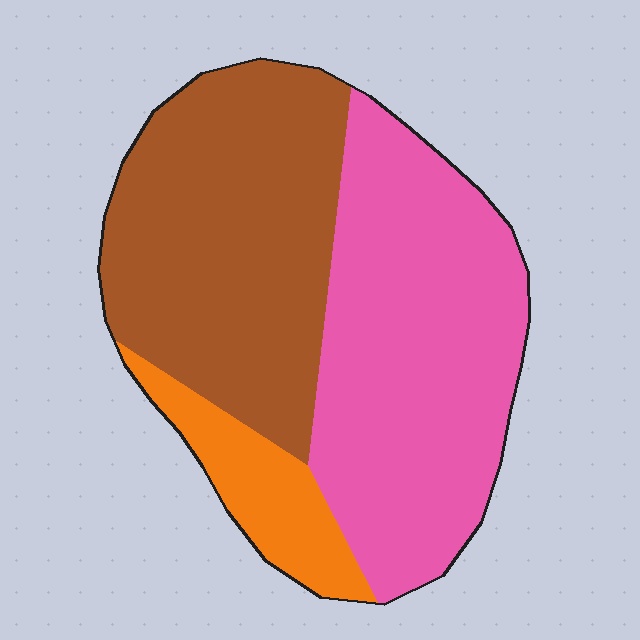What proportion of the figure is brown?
Brown takes up about two fifths (2/5) of the figure.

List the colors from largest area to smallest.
From largest to smallest: pink, brown, orange.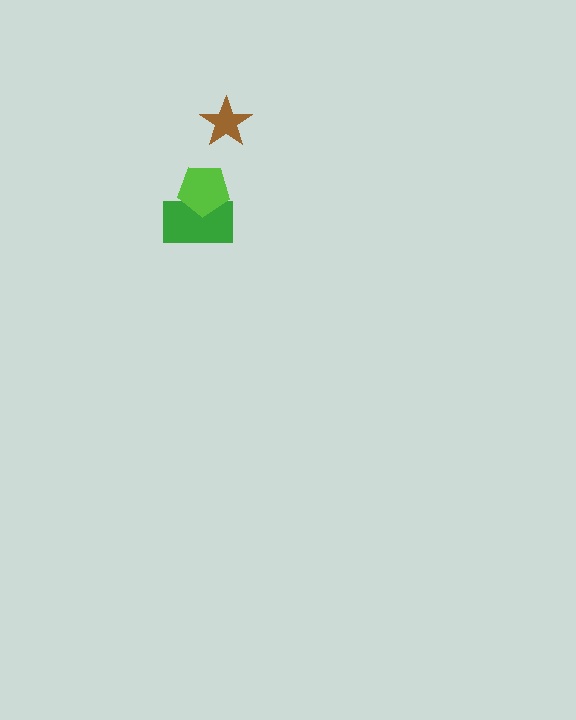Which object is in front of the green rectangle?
The lime pentagon is in front of the green rectangle.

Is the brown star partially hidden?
No, no other shape covers it.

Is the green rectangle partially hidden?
Yes, it is partially covered by another shape.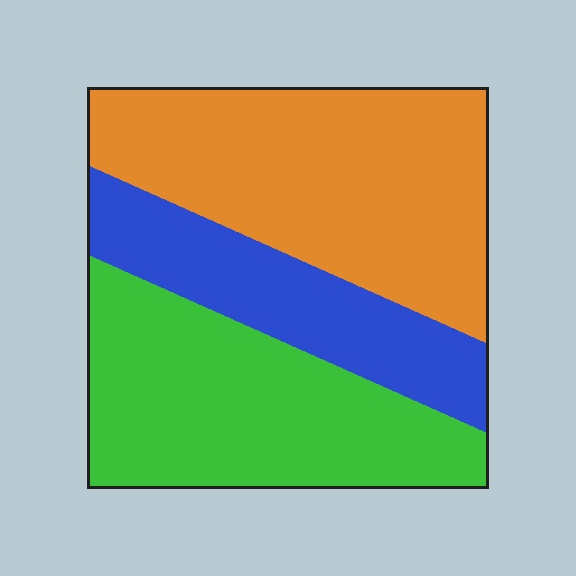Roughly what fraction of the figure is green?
Green takes up about three eighths (3/8) of the figure.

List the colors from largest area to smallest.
From largest to smallest: orange, green, blue.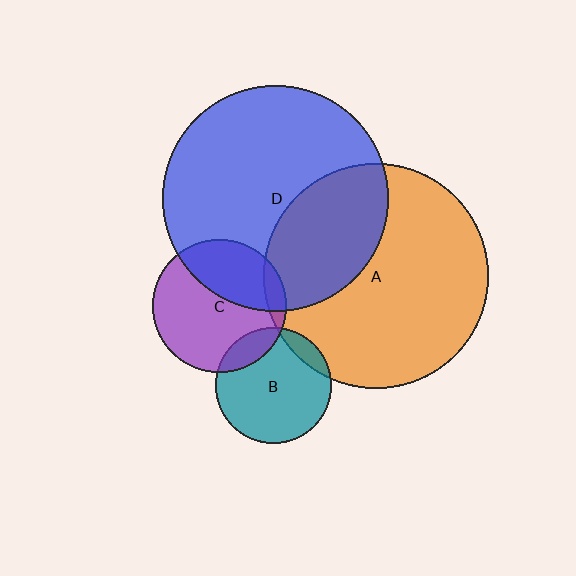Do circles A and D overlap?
Yes.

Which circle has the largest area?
Circle D (blue).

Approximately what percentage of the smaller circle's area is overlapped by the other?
Approximately 35%.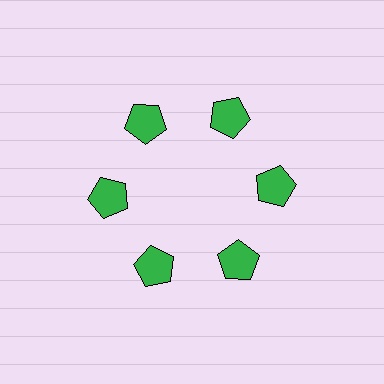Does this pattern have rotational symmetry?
Yes, this pattern has 6-fold rotational symmetry. It looks the same after rotating 60 degrees around the center.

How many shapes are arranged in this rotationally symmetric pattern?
There are 6 shapes, arranged in 6 groups of 1.